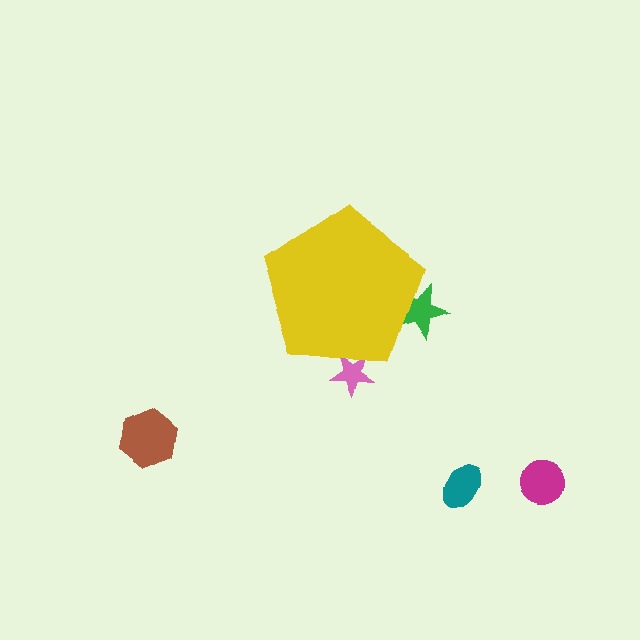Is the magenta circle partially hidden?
No, the magenta circle is fully visible.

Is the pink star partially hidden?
Yes, the pink star is partially hidden behind the yellow pentagon.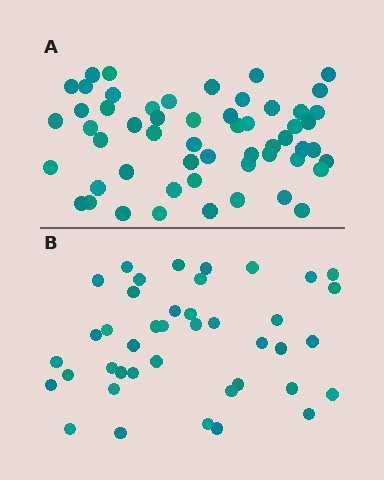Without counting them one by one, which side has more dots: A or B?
Region A (the top region) has more dots.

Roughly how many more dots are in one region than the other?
Region A has approximately 15 more dots than region B.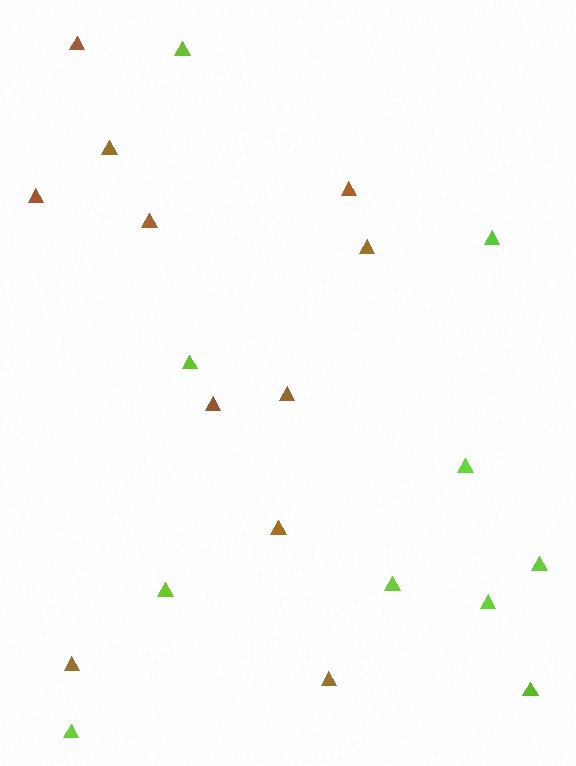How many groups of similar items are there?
There are 2 groups: one group of lime triangles (10) and one group of brown triangles (11).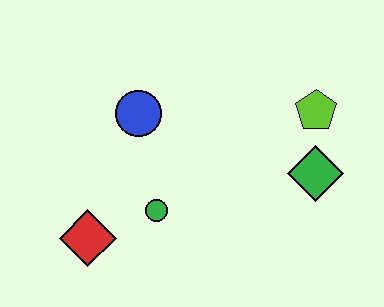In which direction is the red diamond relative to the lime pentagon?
The red diamond is to the left of the lime pentagon.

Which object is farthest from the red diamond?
The lime pentagon is farthest from the red diamond.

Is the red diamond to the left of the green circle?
Yes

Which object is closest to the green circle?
The red diamond is closest to the green circle.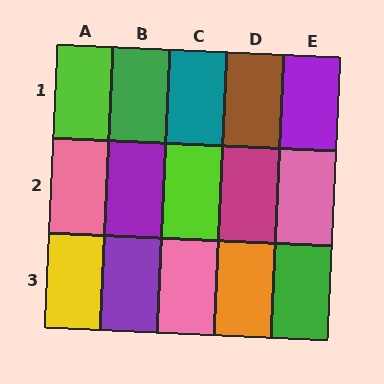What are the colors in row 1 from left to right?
Lime, green, teal, brown, purple.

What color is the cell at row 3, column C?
Pink.